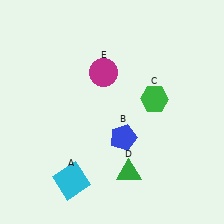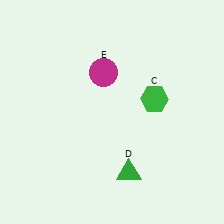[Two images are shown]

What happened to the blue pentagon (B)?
The blue pentagon (B) was removed in Image 2. It was in the bottom-right area of Image 1.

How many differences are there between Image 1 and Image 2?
There are 2 differences between the two images.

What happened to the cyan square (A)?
The cyan square (A) was removed in Image 2. It was in the bottom-left area of Image 1.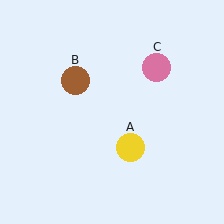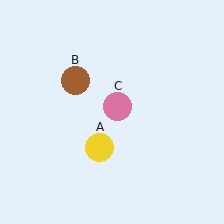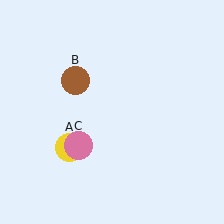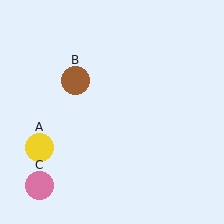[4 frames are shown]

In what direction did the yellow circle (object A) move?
The yellow circle (object A) moved left.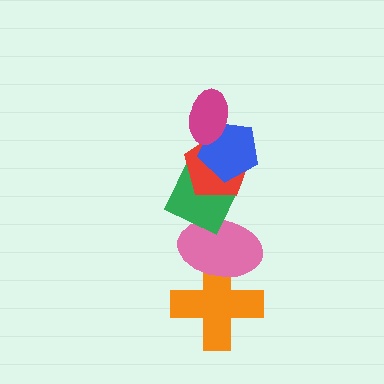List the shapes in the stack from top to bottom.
From top to bottom: the magenta ellipse, the blue pentagon, the red pentagon, the green diamond, the pink ellipse, the orange cross.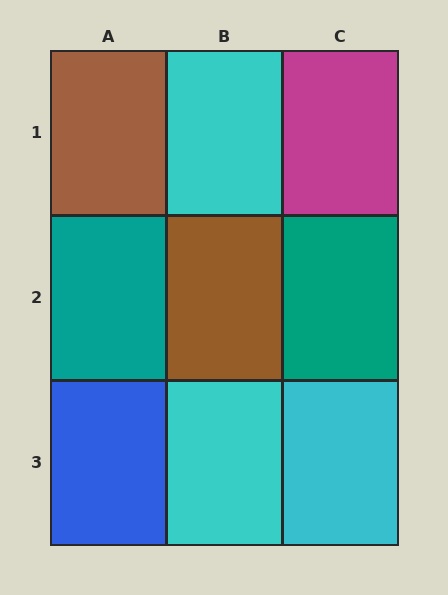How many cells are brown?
2 cells are brown.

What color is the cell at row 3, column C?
Cyan.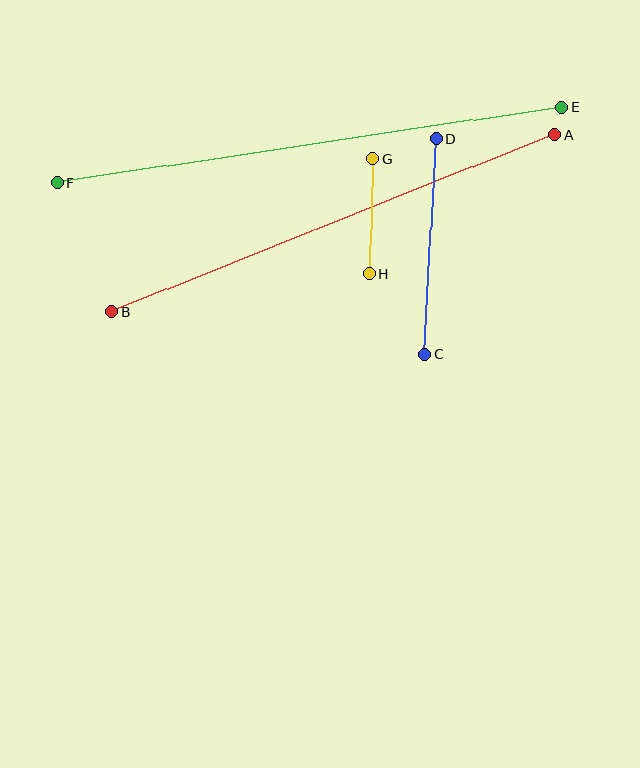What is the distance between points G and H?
The distance is approximately 115 pixels.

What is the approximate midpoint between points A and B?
The midpoint is at approximately (333, 223) pixels.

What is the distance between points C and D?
The distance is approximately 216 pixels.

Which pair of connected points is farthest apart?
Points E and F are farthest apart.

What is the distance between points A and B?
The distance is approximately 477 pixels.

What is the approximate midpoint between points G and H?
The midpoint is at approximately (371, 216) pixels.